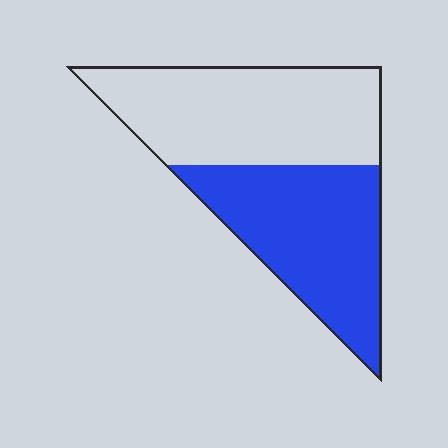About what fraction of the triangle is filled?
About one half (1/2).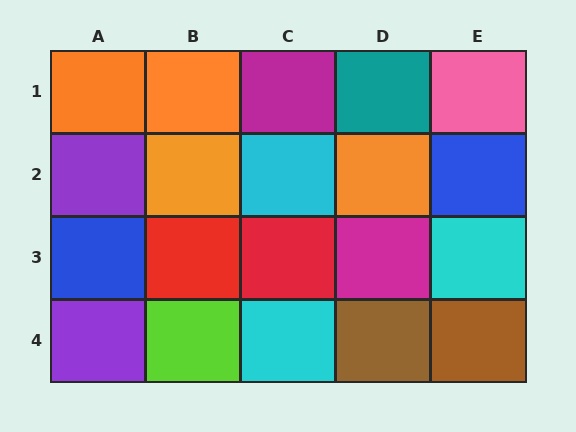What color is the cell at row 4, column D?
Brown.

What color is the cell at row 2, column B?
Orange.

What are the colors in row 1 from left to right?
Orange, orange, magenta, teal, pink.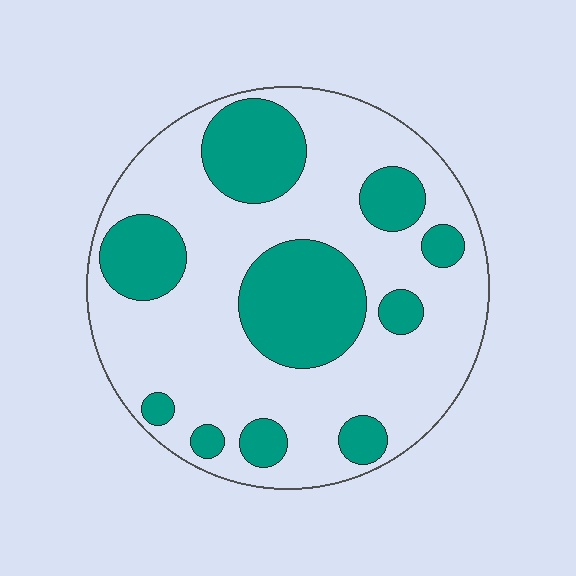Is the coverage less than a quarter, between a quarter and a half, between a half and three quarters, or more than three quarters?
Between a quarter and a half.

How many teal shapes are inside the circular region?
10.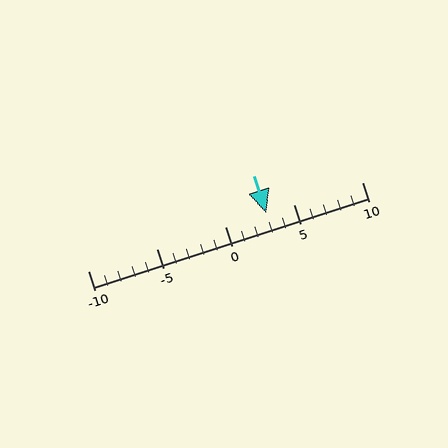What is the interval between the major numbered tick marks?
The major tick marks are spaced 5 units apart.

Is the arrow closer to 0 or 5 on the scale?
The arrow is closer to 5.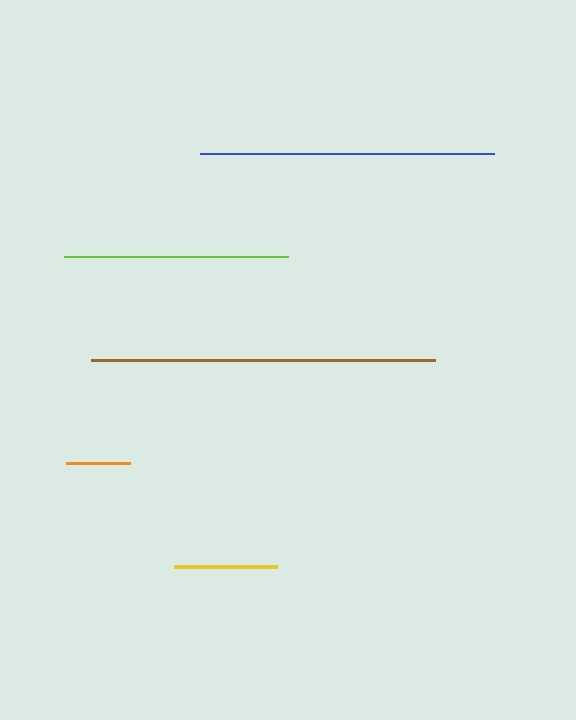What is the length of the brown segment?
The brown segment is approximately 344 pixels long.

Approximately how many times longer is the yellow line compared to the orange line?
The yellow line is approximately 1.6 times the length of the orange line.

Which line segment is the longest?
The brown line is the longest at approximately 344 pixels.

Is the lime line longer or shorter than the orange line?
The lime line is longer than the orange line.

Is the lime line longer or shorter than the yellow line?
The lime line is longer than the yellow line.